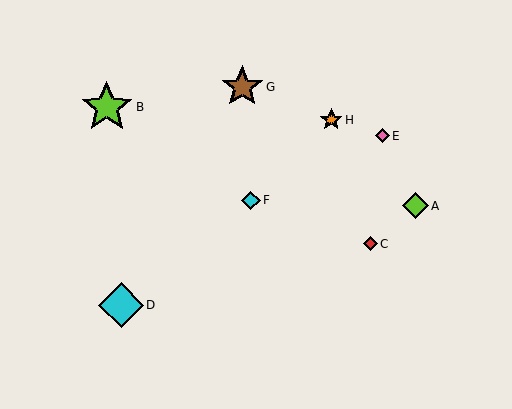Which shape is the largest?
The lime star (labeled B) is the largest.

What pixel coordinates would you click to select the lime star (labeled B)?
Click at (107, 107) to select the lime star B.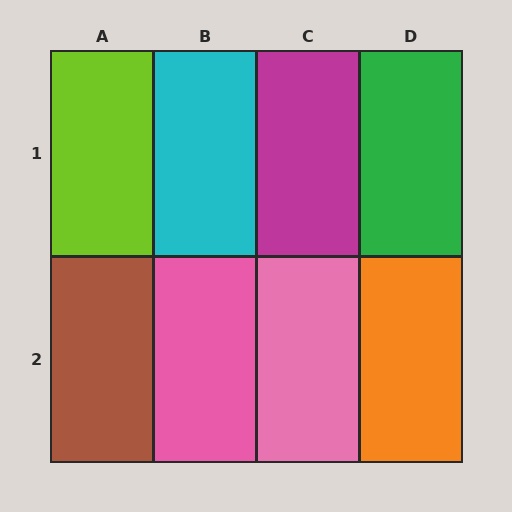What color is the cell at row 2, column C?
Pink.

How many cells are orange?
1 cell is orange.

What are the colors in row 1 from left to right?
Lime, cyan, magenta, green.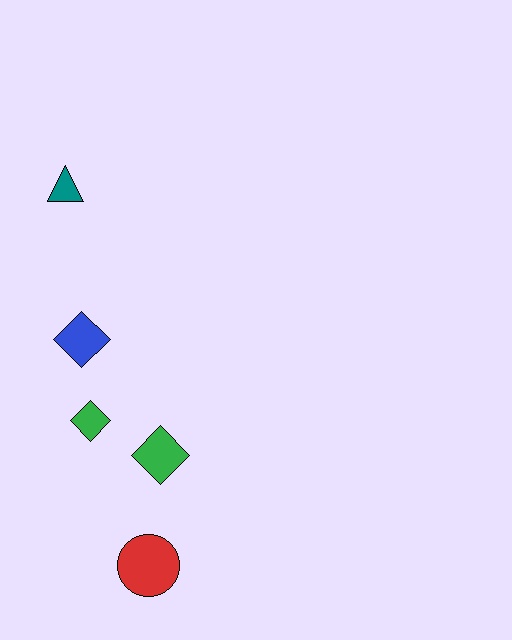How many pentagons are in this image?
There are no pentagons.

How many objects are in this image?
There are 5 objects.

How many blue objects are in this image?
There is 1 blue object.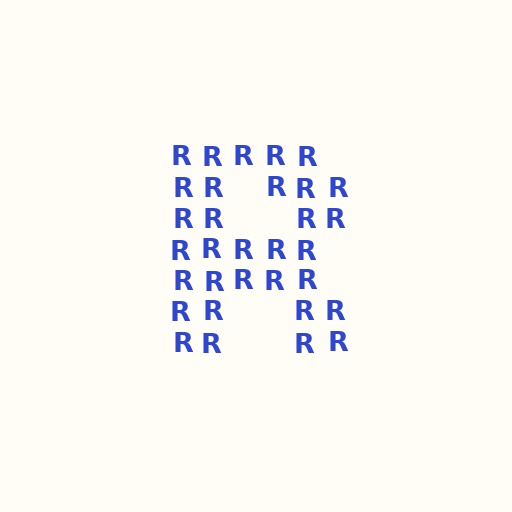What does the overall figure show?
The overall figure shows the letter R.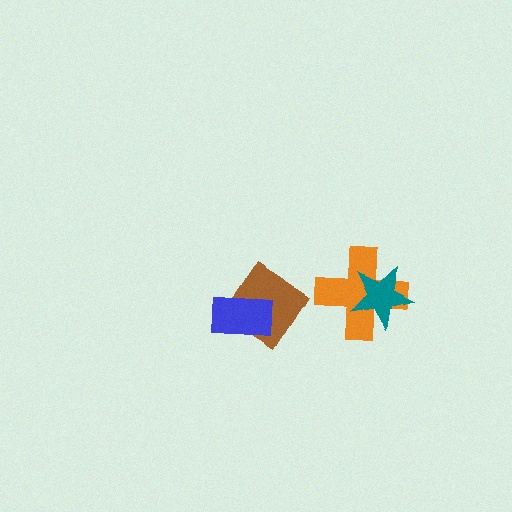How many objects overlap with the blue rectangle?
1 object overlaps with the blue rectangle.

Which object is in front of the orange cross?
The teal star is in front of the orange cross.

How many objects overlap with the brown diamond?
1 object overlaps with the brown diamond.